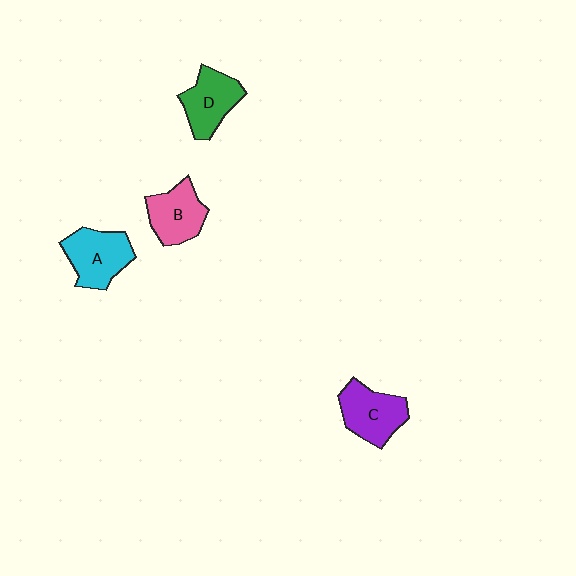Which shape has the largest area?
Shape A (cyan).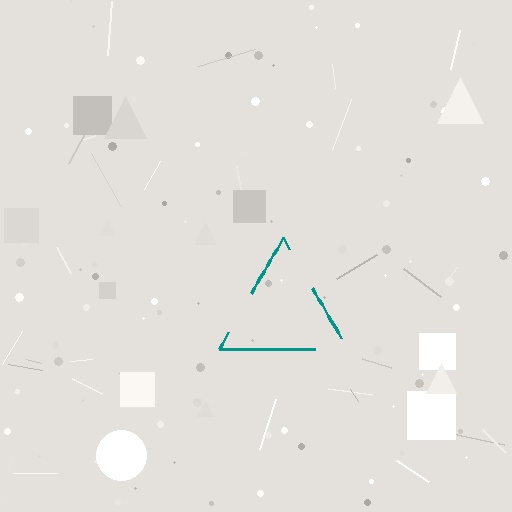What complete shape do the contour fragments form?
The contour fragments form a triangle.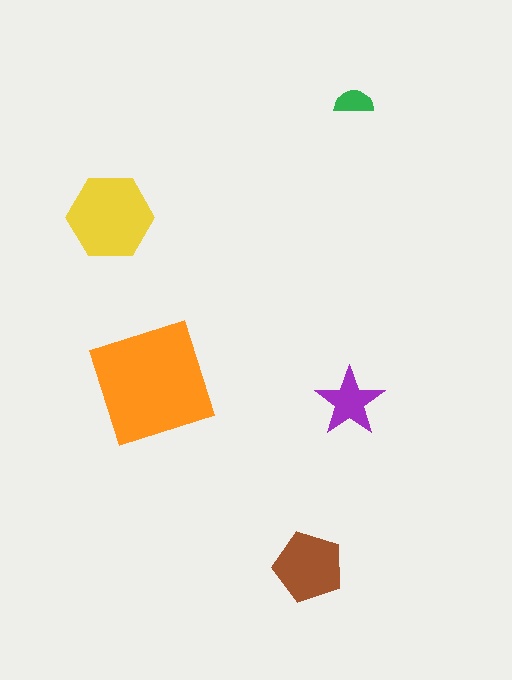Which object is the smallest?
The green semicircle.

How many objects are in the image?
There are 5 objects in the image.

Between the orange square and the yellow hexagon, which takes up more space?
The orange square.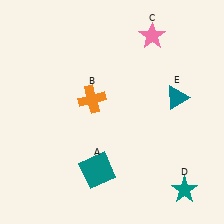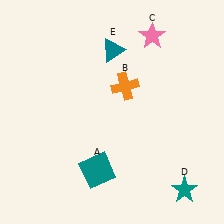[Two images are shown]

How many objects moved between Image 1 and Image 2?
2 objects moved between the two images.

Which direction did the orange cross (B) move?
The orange cross (B) moved right.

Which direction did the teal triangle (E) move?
The teal triangle (E) moved left.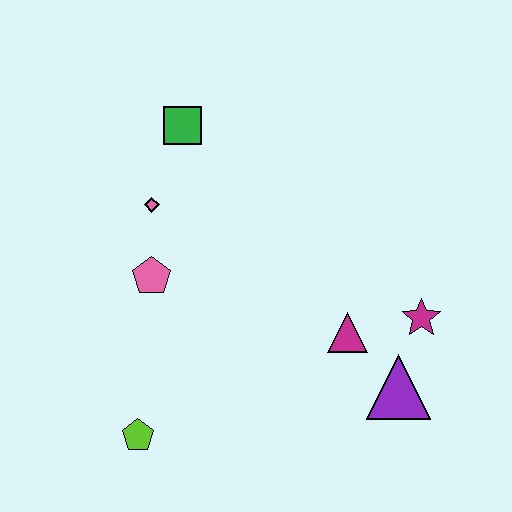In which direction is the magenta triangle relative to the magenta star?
The magenta triangle is to the left of the magenta star.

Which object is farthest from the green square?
The purple triangle is farthest from the green square.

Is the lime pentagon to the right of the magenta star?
No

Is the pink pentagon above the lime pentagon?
Yes